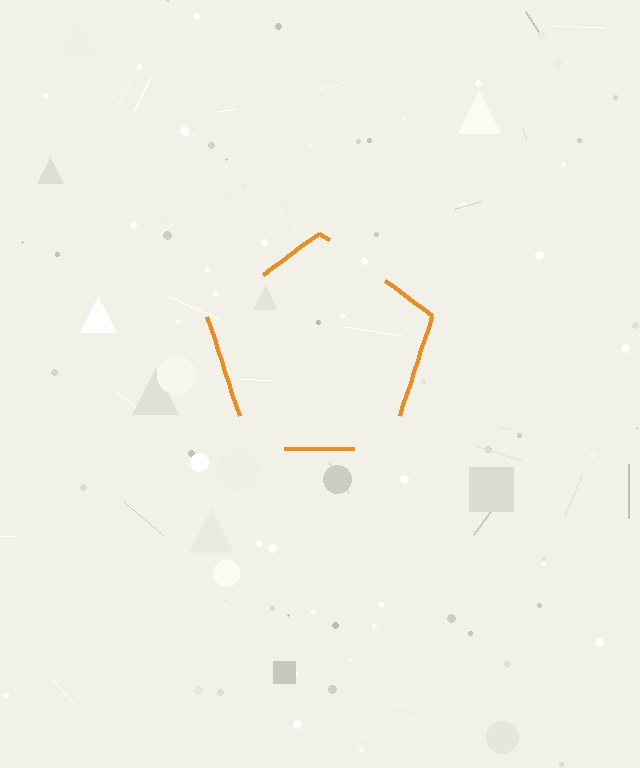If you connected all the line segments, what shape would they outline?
They would outline a pentagon.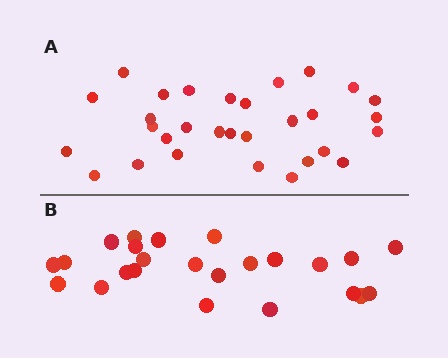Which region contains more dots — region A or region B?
Region A (the top region) has more dots.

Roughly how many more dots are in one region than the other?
Region A has about 6 more dots than region B.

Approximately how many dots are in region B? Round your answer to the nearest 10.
About 20 dots. (The exact count is 24, which rounds to 20.)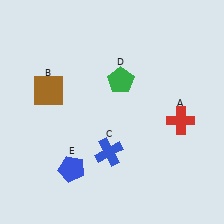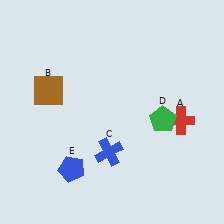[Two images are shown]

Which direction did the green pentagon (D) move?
The green pentagon (D) moved right.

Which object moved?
The green pentagon (D) moved right.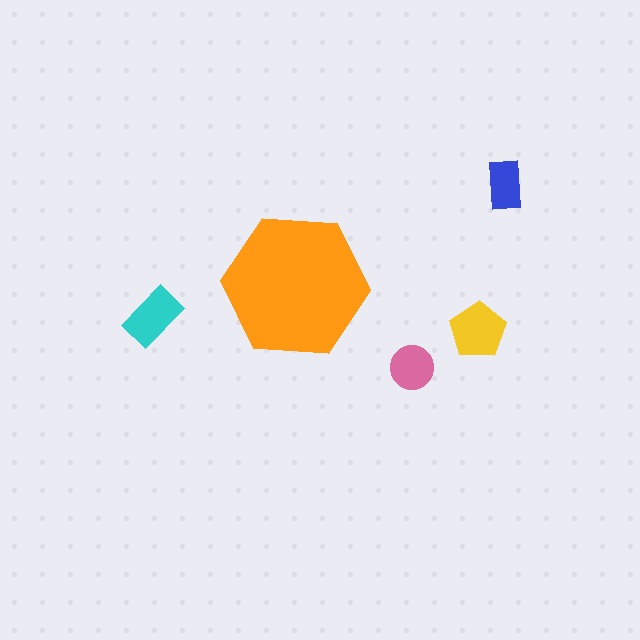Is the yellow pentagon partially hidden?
No, the yellow pentagon is fully visible.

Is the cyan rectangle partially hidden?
No, the cyan rectangle is fully visible.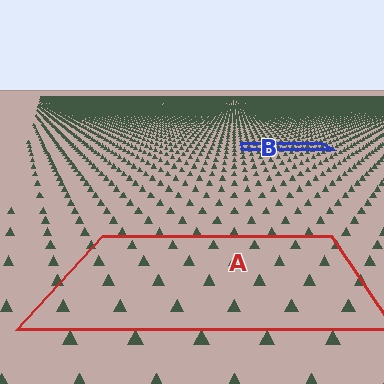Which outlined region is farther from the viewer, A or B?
Region B is farther from the viewer — the texture elements inside it appear smaller and more densely packed.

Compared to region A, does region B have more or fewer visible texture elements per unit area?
Region B has more texture elements per unit area — they are packed more densely because it is farther away.